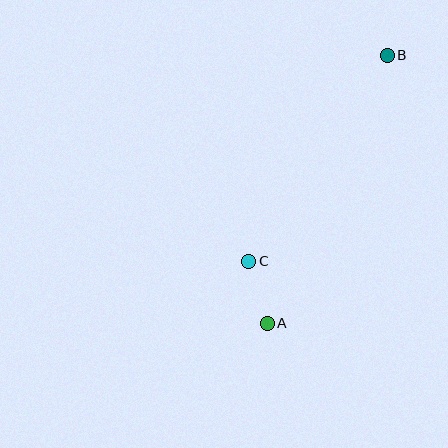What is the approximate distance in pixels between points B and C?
The distance between B and C is approximately 248 pixels.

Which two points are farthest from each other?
Points A and B are farthest from each other.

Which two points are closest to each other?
Points A and C are closest to each other.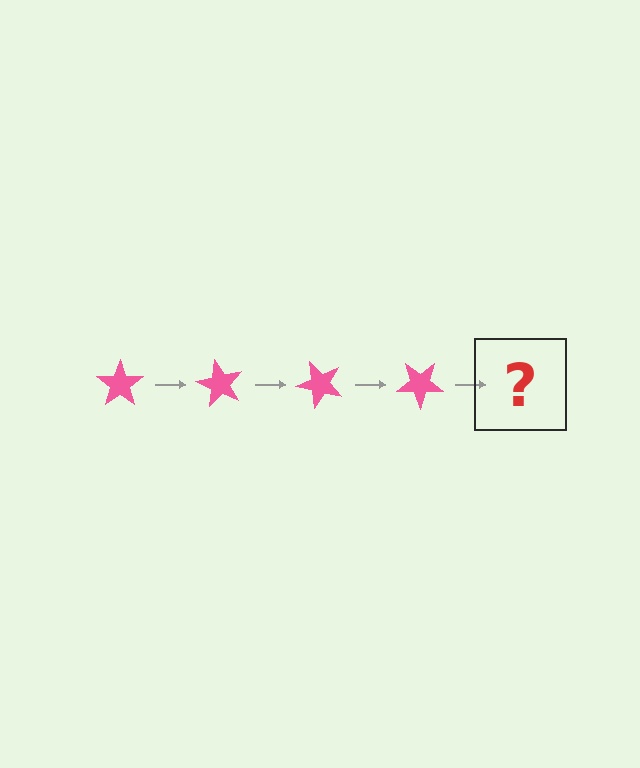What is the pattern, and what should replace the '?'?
The pattern is that the star rotates 60 degrees each step. The '?' should be a pink star rotated 240 degrees.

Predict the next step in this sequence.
The next step is a pink star rotated 240 degrees.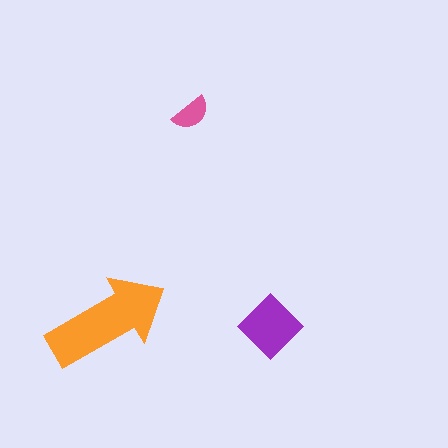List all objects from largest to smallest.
The orange arrow, the purple diamond, the pink semicircle.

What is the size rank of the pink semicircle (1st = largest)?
3rd.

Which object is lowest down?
The purple diamond is bottommost.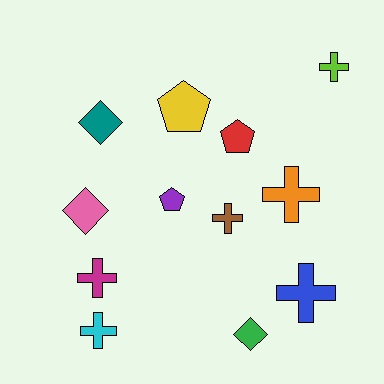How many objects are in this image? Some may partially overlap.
There are 12 objects.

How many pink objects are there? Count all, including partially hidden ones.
There is 1 pink object.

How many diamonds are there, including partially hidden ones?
There are 3 diamonds.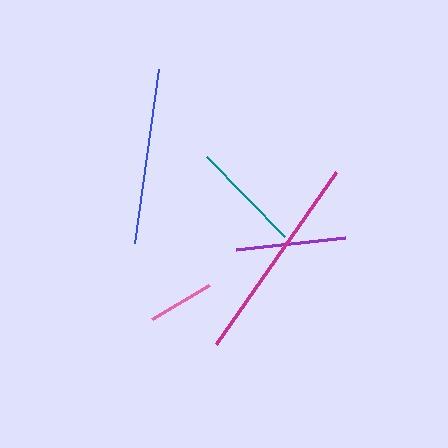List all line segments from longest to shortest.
From longest to shortest: magenta, blue, teal, purple, pink.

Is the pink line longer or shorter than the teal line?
The teal line is longer than the pink line.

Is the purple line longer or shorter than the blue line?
The blue line is longer than the purple line.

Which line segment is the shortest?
The pink line is the shortest at approximately 67 pixels.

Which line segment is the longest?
The magenta line is the longest at approximately 210 pixels.